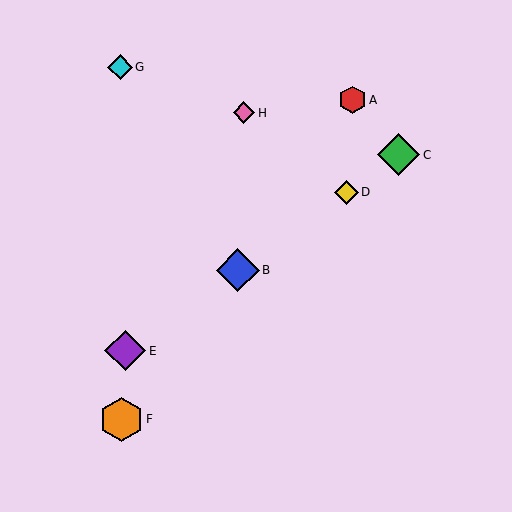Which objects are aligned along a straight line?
Objects B, C, D, E are aligned along a straight line.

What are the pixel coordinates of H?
Object H is at (244, 113).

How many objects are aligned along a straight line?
4 objects (B, C, D, E) are aligned along a straight line.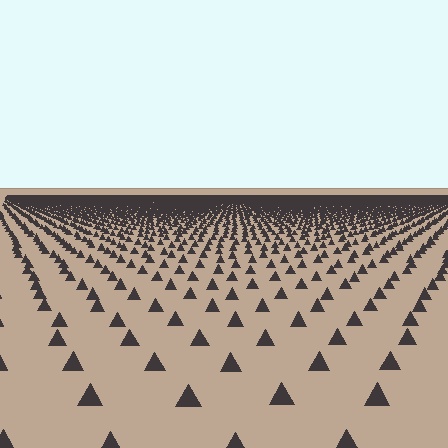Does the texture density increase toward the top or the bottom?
Density increases toward the top.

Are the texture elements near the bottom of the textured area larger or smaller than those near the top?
Larger. Near the bottom, elements are closer to the viewer and appear at a bigger on-screen size.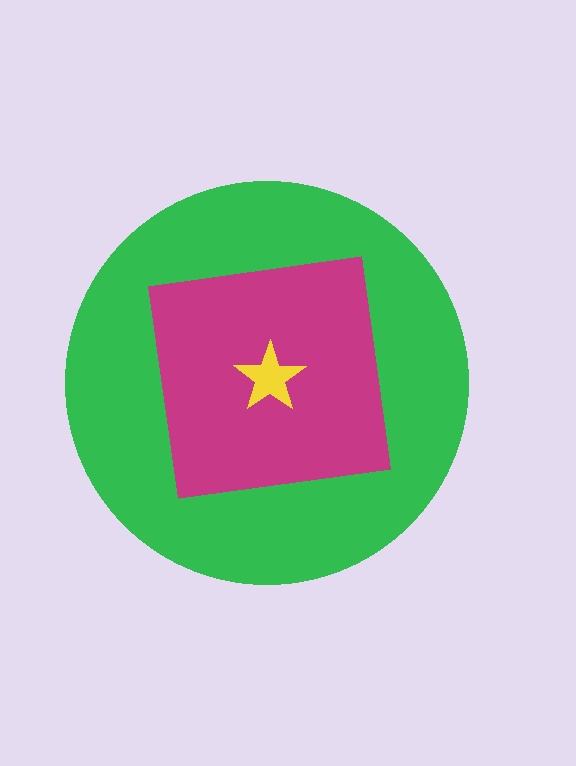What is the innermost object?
The yellow star.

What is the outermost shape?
The green circle.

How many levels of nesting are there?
3.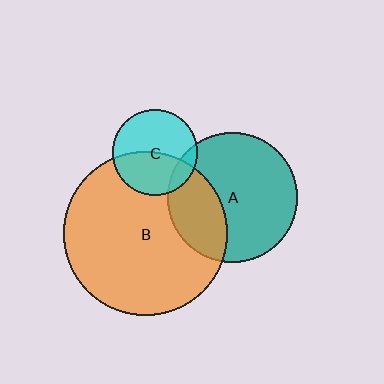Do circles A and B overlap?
Yes.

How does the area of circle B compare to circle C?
Approximately 3.7 times.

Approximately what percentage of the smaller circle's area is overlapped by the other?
Approximately 30%.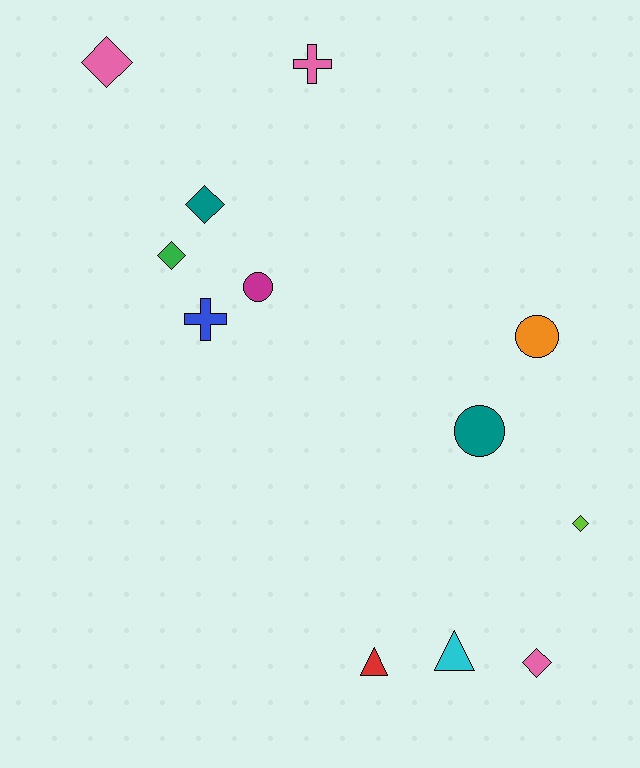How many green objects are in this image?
There is 1 green object.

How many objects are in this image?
There are 12 objects.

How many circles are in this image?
There are 3 circles.